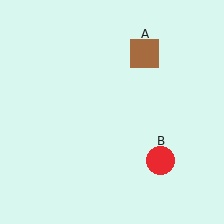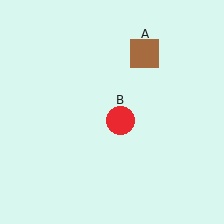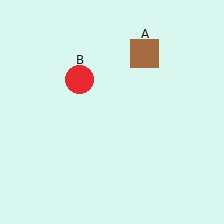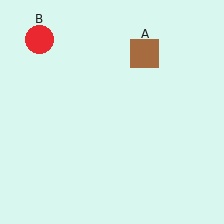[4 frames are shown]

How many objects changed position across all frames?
1 object changed position: red circle (object B).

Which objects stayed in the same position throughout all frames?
Brown square (object A) remained stationary.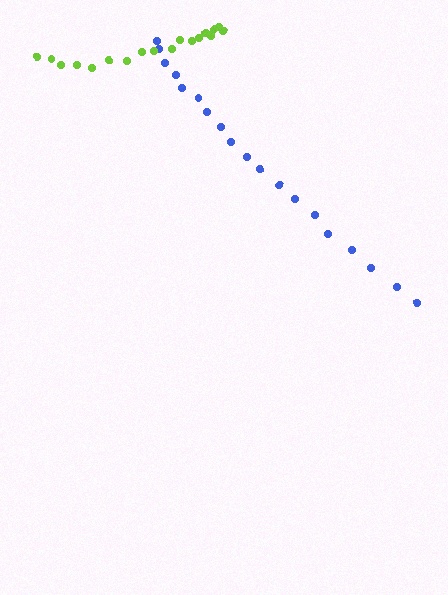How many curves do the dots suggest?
There are 2 distinct paths.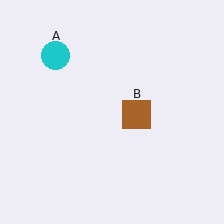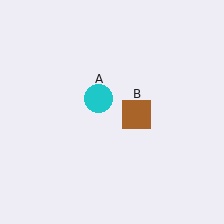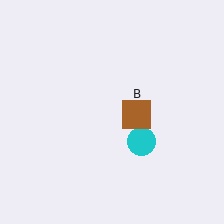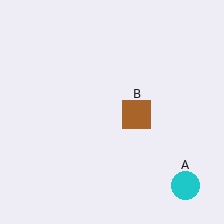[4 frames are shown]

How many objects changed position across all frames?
1 object changed position: cyan circle (object A).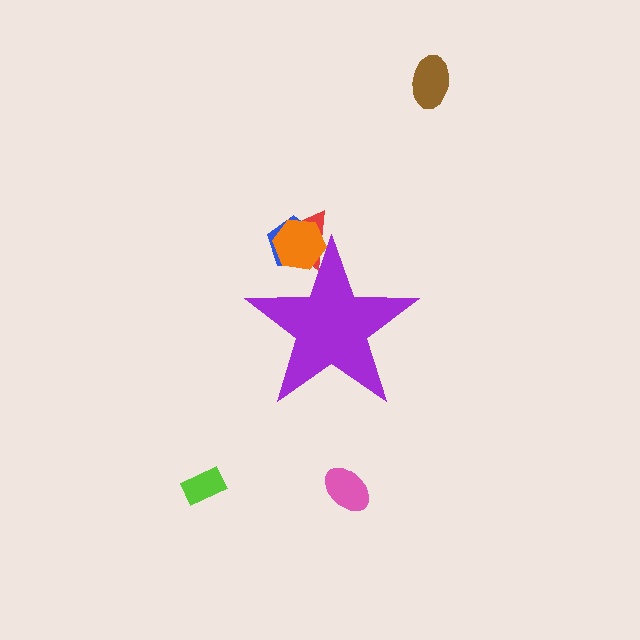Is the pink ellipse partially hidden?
No, the pink ellipse is fully visible.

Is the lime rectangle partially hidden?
No, the lime rectangle is fully visible.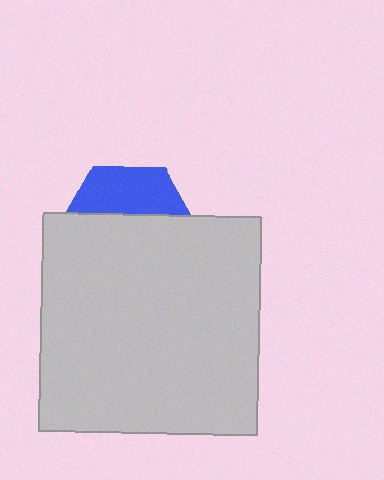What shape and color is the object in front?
The object in front is a light gray square.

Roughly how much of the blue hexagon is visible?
A small part of it is visible (roughly 35%).